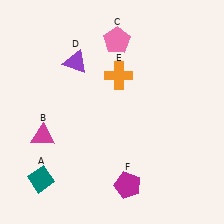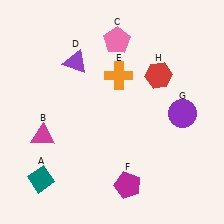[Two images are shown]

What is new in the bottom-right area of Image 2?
A purple circle (G) was added in the bottom-right area of Image 2.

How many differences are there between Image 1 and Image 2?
There are 2 differences between the two images.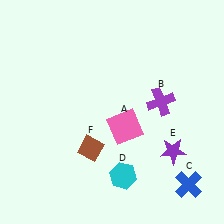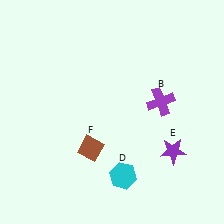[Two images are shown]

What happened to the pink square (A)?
The pink square (A) was removed in Image 2. It was in the bottom-right area of Image 1.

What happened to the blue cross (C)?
The blue cross (C) was removed in Image 2. It was in the bottom-right area of Image 1.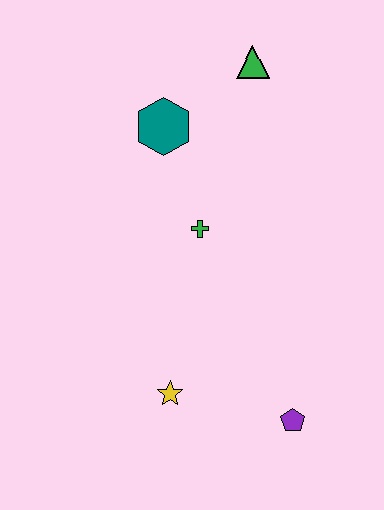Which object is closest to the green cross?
The teal hexagon is closest to the green cross.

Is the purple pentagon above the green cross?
No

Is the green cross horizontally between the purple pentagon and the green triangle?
No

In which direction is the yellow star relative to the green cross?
The yellow star is below the green cross.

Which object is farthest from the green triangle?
The purple pentagon is farthest from the green triangle.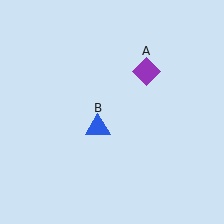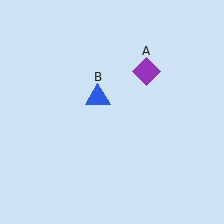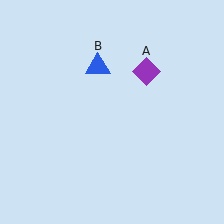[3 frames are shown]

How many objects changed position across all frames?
1 object changed position: blue triangle (object B).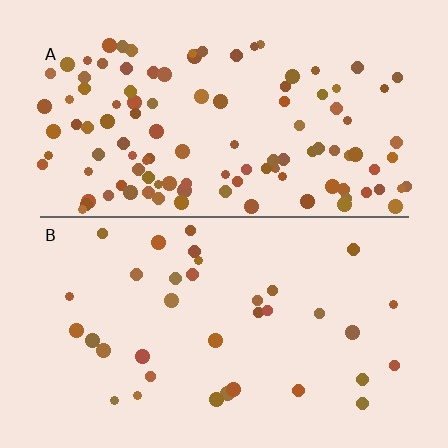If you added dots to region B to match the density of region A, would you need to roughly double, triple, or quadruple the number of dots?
Approximately triple.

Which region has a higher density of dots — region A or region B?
A (the top).